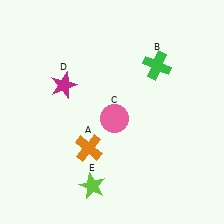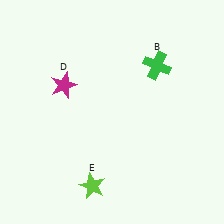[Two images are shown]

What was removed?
The orange cross (A), the pink circle (C) were removed in Image 2.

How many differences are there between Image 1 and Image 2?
There are 2 differences between the two images.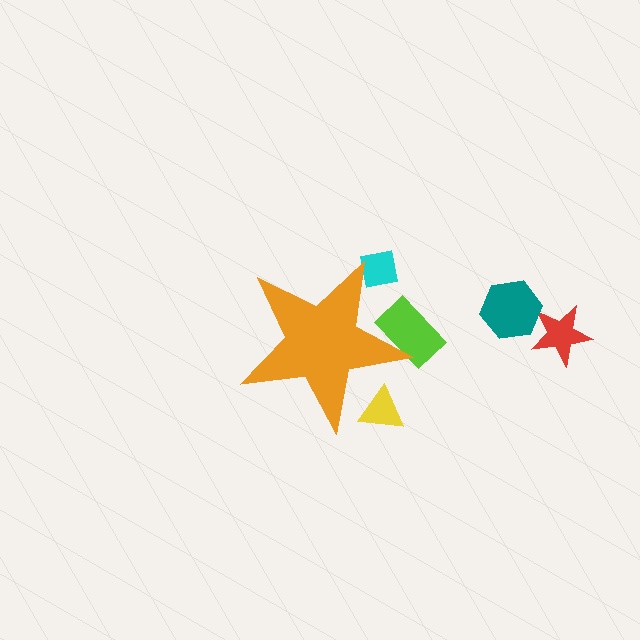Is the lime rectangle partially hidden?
Yes, the lime rectangle is partially hidden behind the orange star.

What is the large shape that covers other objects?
An orange star.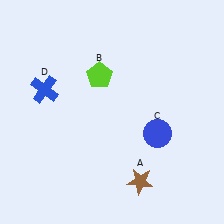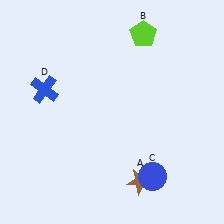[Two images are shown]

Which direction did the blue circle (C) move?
The blue circle (C) moved down.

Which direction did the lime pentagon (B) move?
The lime pentagon (B) moved right.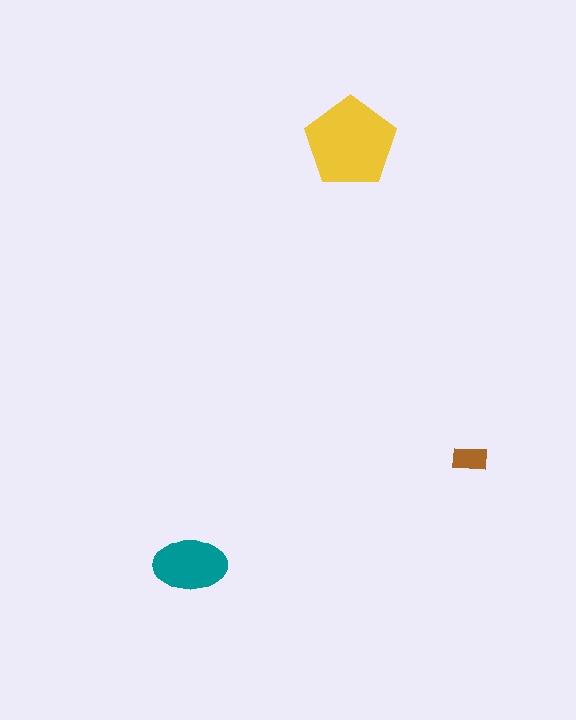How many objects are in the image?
There are 3 objects in the image.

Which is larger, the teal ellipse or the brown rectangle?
The teal ellipse.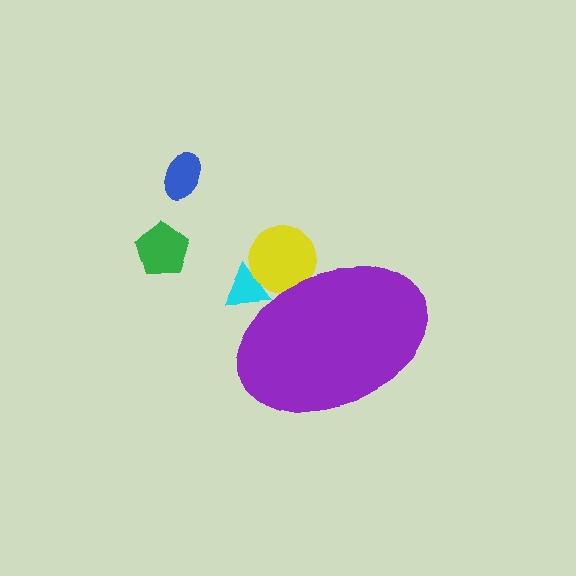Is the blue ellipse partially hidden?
No, the blue ellipse is fully visible.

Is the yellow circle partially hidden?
Yes, the yellow circle is partially hidden behind the purple ellipse.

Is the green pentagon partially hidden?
No, the green pentagon is fully visible.